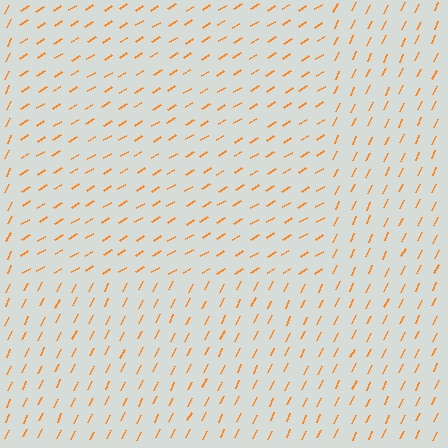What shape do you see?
I see a rectangle.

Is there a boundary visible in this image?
Yes, there is a texture boundary formed by a change in line orientation.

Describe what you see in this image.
The image is filled with small orange line segments. A rectangle region in the image has lines oriented differently from the surrounding lines, creating a visible texture boundary.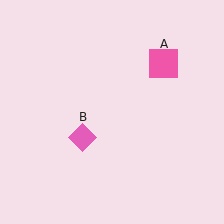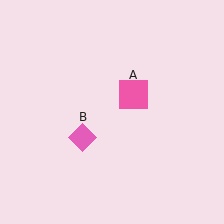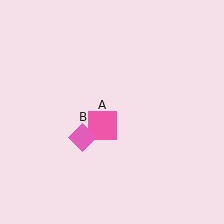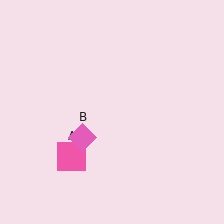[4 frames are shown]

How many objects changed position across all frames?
1 object changed position: pink square (object A).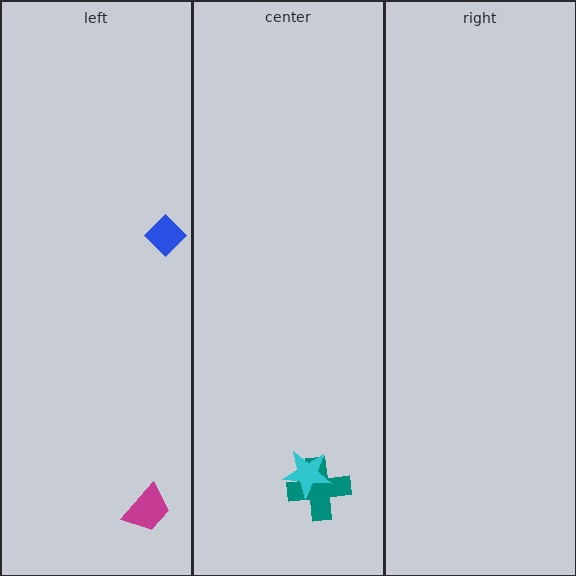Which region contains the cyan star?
The center region.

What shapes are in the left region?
The blue diamond, the magenta trapezoid.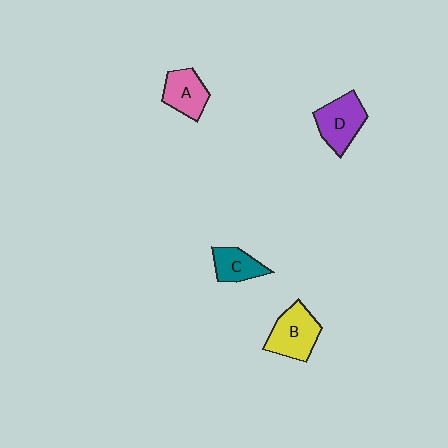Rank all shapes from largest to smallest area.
From largest to smallest: B (yellow), D (purple), A (pink), C (teal).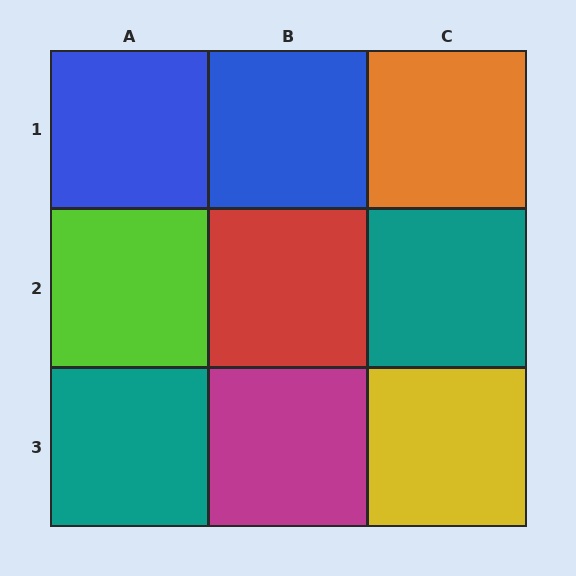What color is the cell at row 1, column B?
Blue.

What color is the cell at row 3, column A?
Teal.